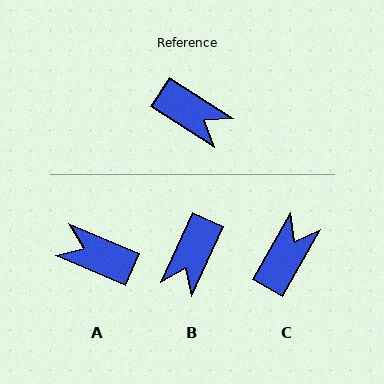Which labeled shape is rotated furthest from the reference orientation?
A, about 170 degrees away.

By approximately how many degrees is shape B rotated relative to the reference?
Approximately 82 degrees clockwise.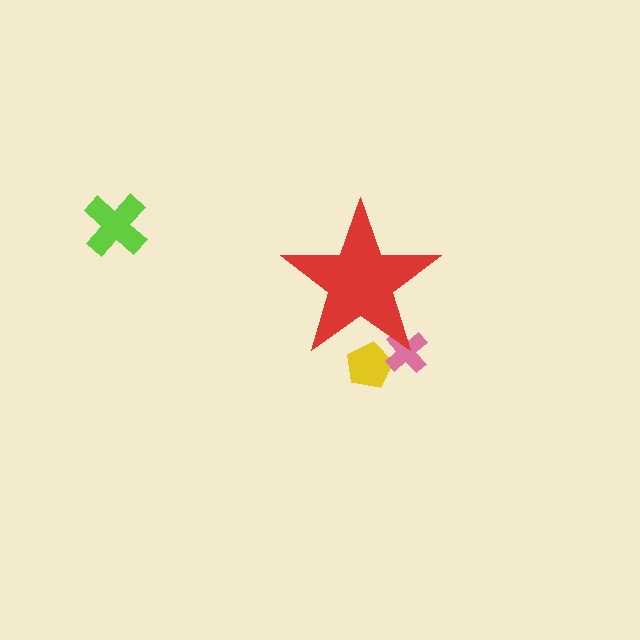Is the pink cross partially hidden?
Yes, the pink cross is partially hidden behind the red star.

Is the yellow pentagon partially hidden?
Yes, the yellow pentagon is partially hidden behind the red star.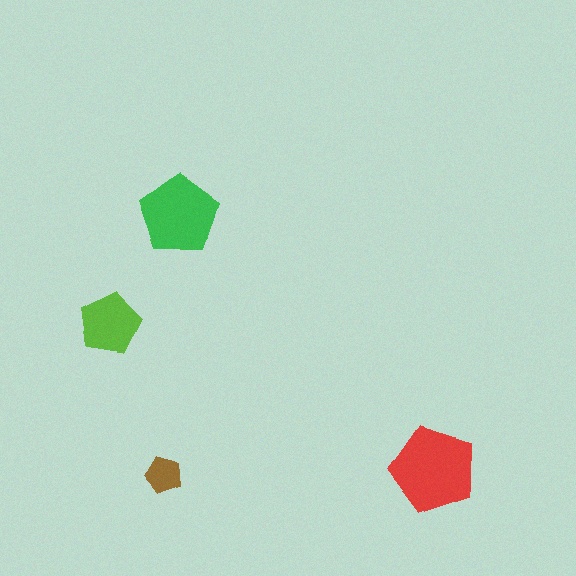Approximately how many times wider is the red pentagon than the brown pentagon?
About 2.5 times wider.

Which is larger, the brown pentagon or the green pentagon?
The green one.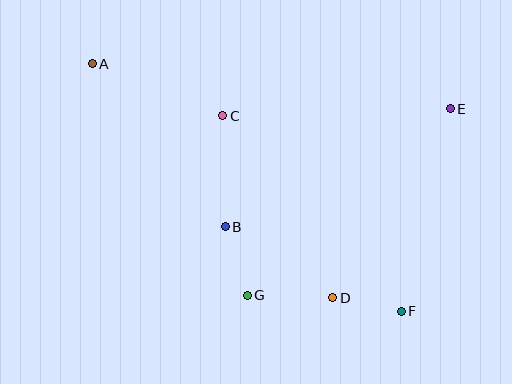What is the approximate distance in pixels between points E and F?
The distance between E and F is approximately 208 pixels.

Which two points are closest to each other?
Points D and F are closest to each other.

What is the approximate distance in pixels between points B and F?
The distance between B and F is approximately 195 pixels.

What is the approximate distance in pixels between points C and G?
The distance between C and G is approximately 181 pixels.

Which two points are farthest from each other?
Points A and F are farthest from each other.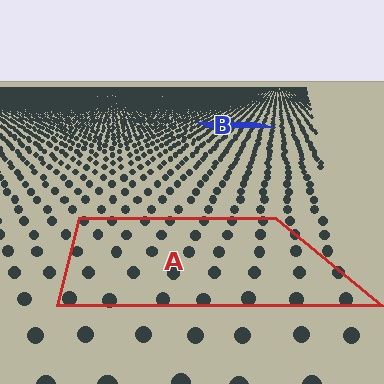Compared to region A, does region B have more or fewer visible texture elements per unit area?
Region B has more texture elements per unit area — they are packed more densely because it is farther away.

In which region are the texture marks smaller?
The texture marks are smaller in region B, because it is farther away.